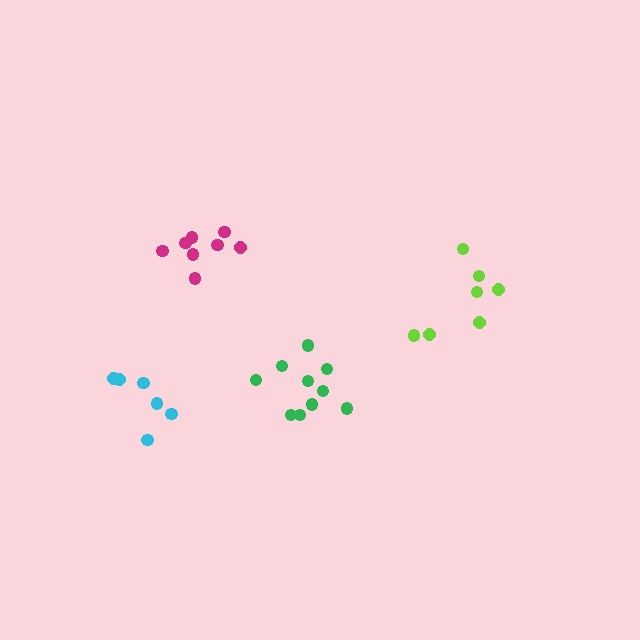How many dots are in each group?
Group 1: 10 dots, Group 2: 7 dots, Group 3: 8 dots, Group 4: 6 dots (31 total).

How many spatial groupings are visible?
There are 4 spatial groupings.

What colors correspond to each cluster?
The clusters are colored: green, lime, magenta, cyan.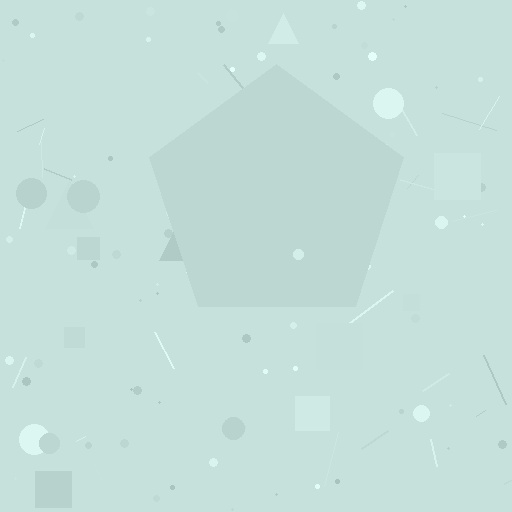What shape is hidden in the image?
A pentagon is hidden in the image.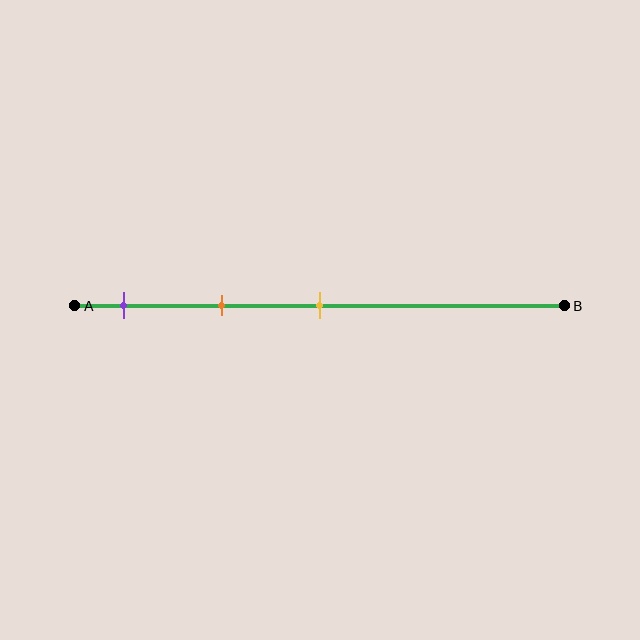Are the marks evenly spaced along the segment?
Yes, the marks are approximately evenly spaced.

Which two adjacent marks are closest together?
The purple and orange marks are the closest adjacent pair.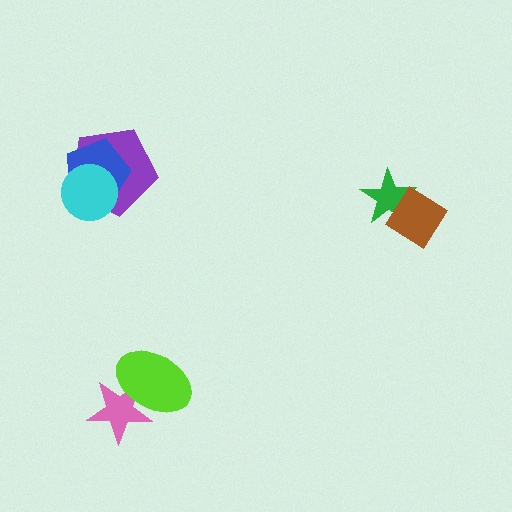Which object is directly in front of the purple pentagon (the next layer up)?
The blue pentagon is directly in front of the purple pentagon.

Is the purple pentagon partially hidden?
Yes, it is partially covered by another shape.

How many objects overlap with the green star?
1 object overlaps with the green star.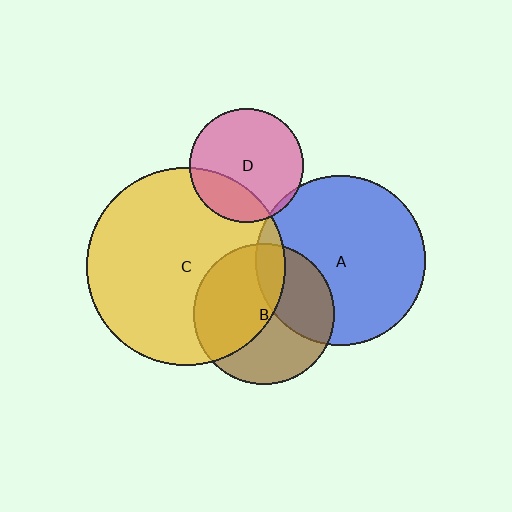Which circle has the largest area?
Circle C (yellow).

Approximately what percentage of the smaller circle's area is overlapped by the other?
Approximately 25%.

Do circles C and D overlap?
Yes.